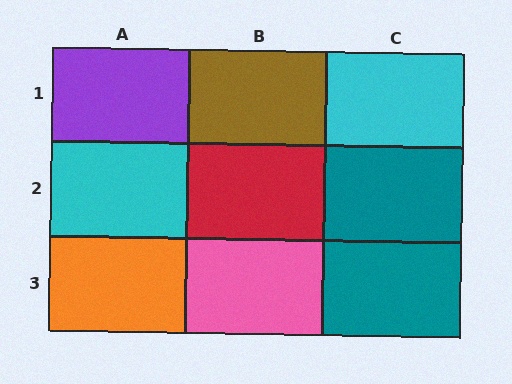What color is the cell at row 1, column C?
Cyan.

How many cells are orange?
1 cell is orange.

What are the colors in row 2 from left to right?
Cyan, red, teal.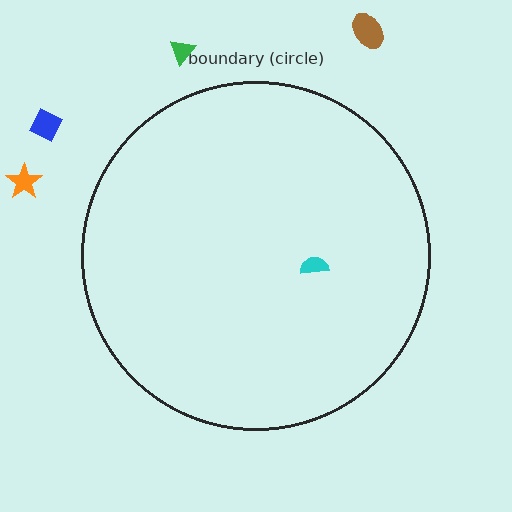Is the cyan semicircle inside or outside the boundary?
Inside.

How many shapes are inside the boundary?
1 inside, 4 outside.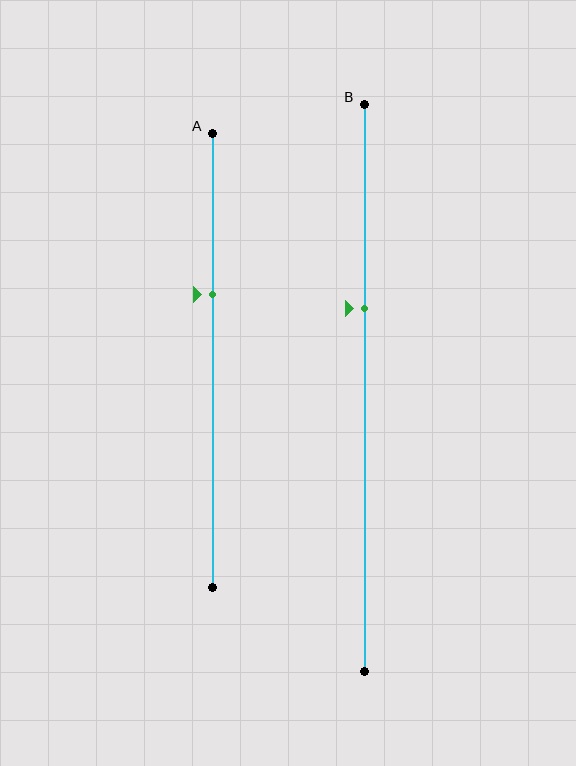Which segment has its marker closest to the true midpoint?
Segment B has its marker closest to the true midpoint.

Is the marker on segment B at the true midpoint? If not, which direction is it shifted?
No, the marker on segment B is shifted upward by about 14% of the segment length.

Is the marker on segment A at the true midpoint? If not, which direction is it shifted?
No, the marker on segment A is shifted upward by about 14% of the segment length.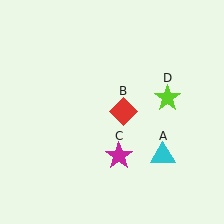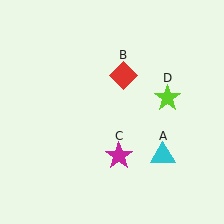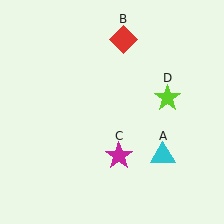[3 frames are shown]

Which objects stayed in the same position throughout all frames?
Cyan triangle (object A) and magenta star (object C) and lime star (object D) remained stationary.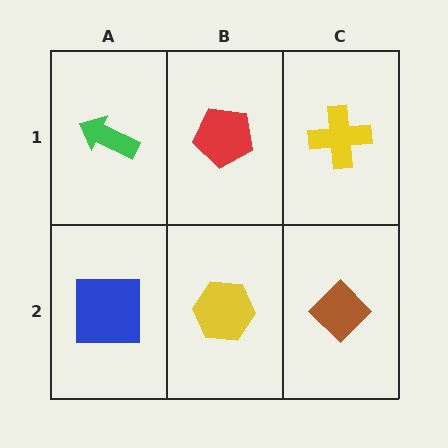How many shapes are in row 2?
3 shapes.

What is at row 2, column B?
A yellow hexagon.